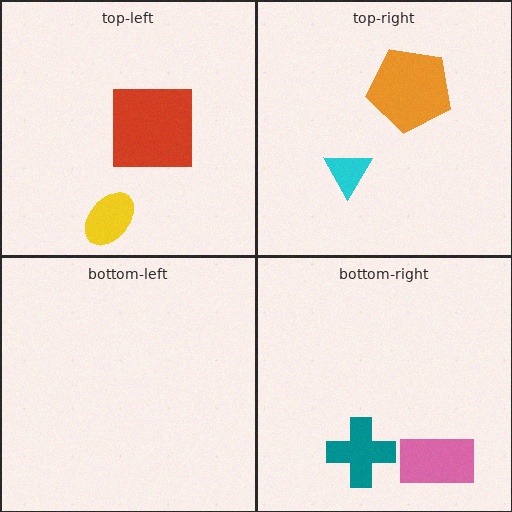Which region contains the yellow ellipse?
The top-left region.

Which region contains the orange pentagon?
The top-right region.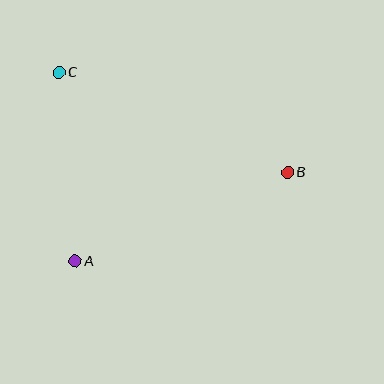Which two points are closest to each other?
Points A and C are closest to each other.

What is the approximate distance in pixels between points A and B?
The distance between A and B is approximately 230 pixels.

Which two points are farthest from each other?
Points B and C are farthest from each other.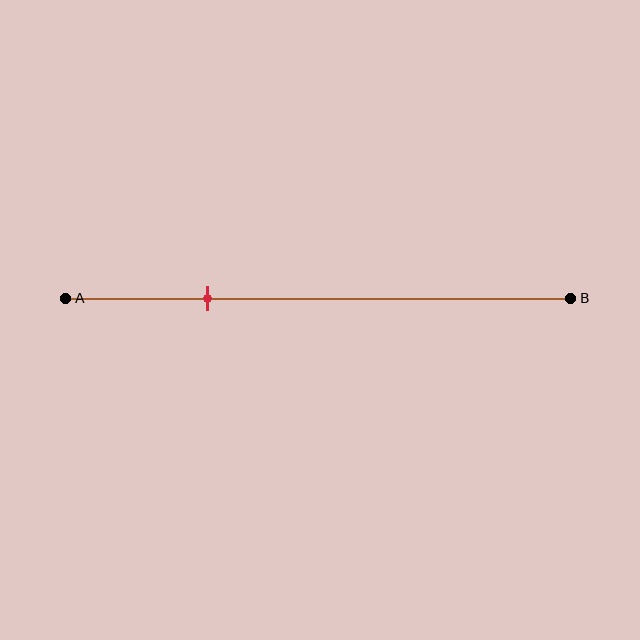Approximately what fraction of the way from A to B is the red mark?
The red mark is approximately 30% of the way from A to B.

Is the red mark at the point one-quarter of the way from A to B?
No, the mark is at about 30% from A, not at the 25% one-quarter point.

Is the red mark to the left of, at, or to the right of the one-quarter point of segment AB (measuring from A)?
The red mark is to the right of the one-quarter point of segment AB.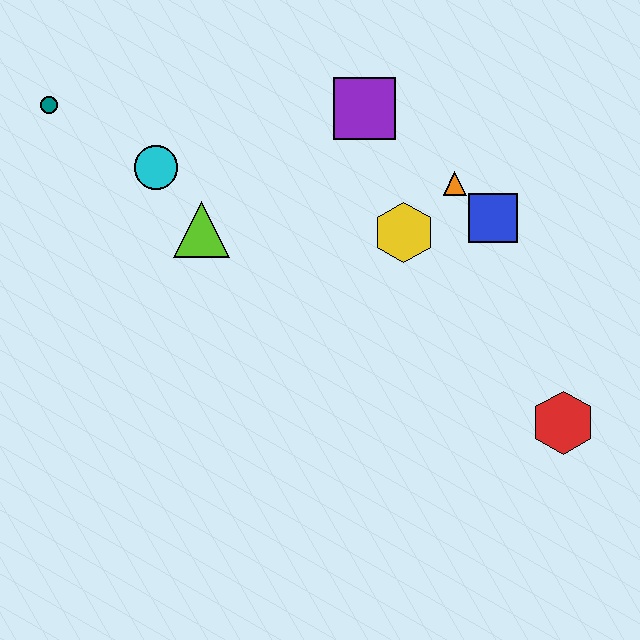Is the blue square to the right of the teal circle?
Yes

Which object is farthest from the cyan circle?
The red hexagon is farthest from the cyan circle.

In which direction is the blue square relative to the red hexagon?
The blue square is above the red hexagon.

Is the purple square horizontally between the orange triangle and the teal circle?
Yes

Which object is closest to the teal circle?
The cyan circle is closest to the teal circle.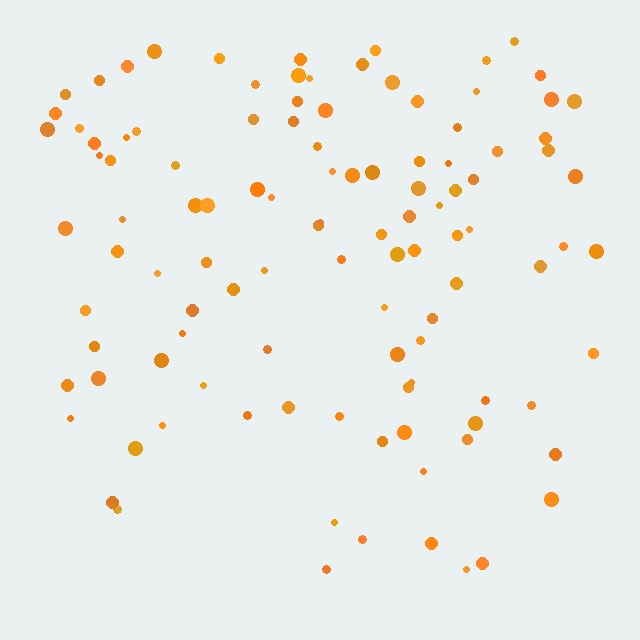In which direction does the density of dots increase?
From bottom to top, with the top side densest.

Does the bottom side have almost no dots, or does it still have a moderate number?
Still a moderate number, just noticeably fewer than the top.